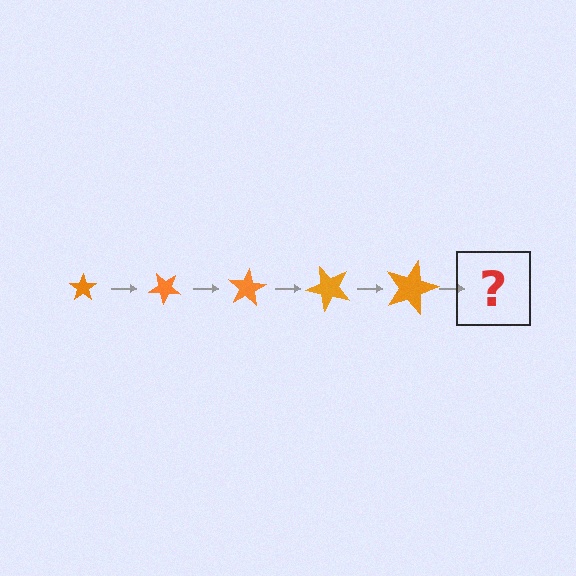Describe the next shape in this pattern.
It should be a star, larger than the previous one and rotated 200 degrees from the start.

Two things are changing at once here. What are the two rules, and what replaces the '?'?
The two rules are that the star grows larger each step and it rotates 40 degrees each step. The '?' should be a star, larger than the previous one and rotated 200 degrees from the start.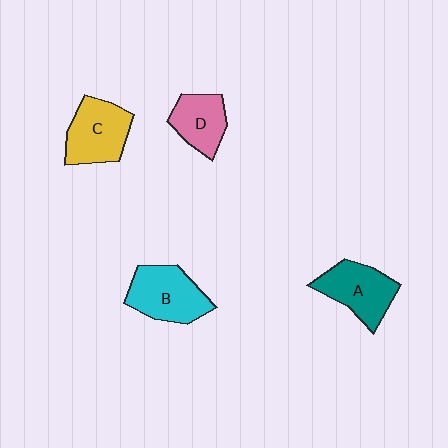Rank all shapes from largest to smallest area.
From largest to smallest: B (cyan), C (yellow), A (teal), D (pink).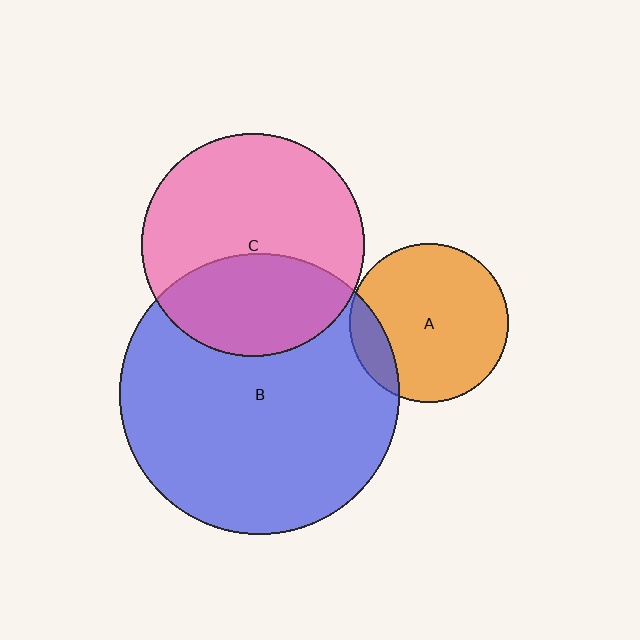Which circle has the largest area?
Circle B (blue).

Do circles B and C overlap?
Yes.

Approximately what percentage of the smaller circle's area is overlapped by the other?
Approximately 35%.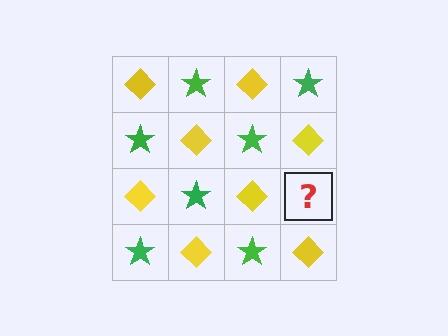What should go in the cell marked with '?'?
The missing cell should contain a green star.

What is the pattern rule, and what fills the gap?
The rule is that it alternates yellow diamond and green star in a checkerboard pattern. The gap should be filled with a green star.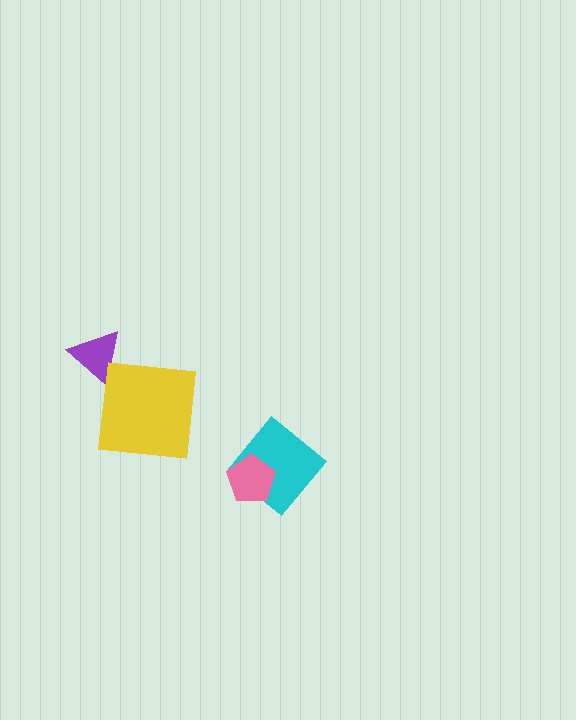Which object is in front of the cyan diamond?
The pink pentagon is in front of the cyan diamond.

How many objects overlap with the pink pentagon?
1 object overlaps with the pink pentagon.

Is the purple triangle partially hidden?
No, no other shape covers it.